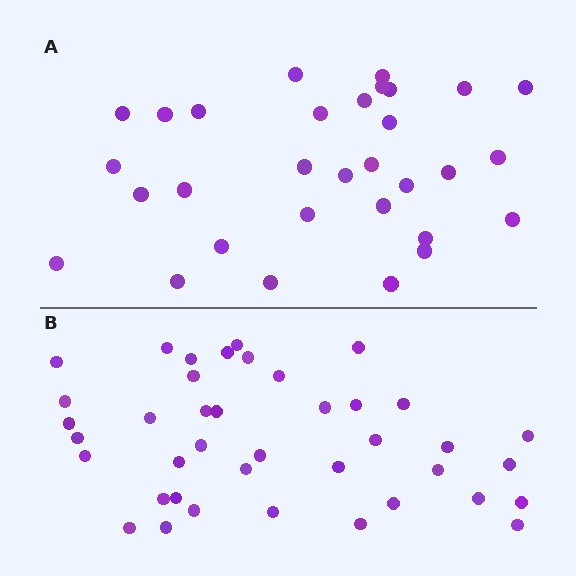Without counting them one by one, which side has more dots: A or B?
Region B (the bottom region) has more dots.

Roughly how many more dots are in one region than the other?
Region B has roughly 8 or so more dots than region A.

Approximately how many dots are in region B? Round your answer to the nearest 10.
About 40 dots.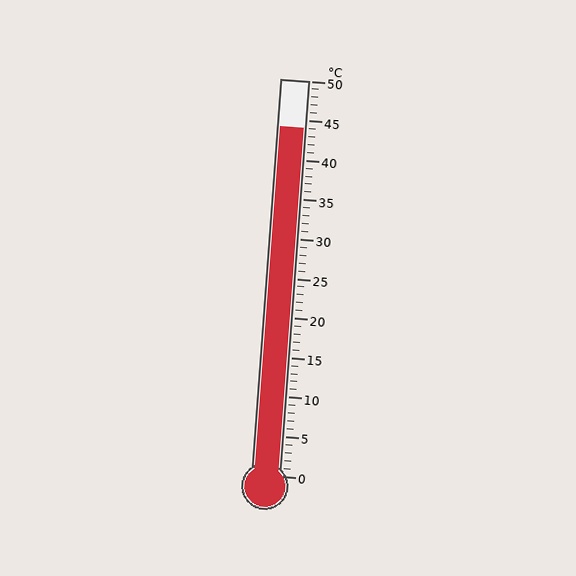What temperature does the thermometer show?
The thermometer shows approximately 44°C.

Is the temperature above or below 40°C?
The temperature is above 40°C.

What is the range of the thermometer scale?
The thermometer scale ranges from 0°C to 50°C.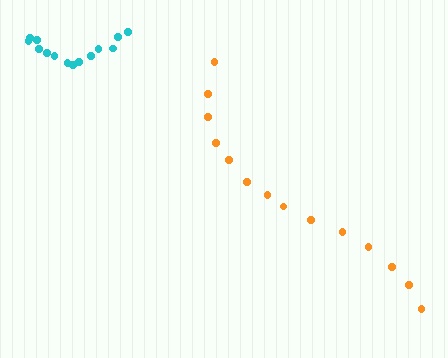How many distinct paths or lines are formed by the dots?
There are 2 distinct paths.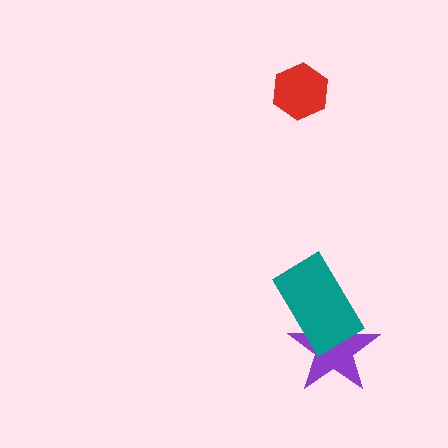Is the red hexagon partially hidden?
No, no other shape covers it.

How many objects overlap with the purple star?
1 object overlaps with the purple star.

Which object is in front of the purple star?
The teal rectangle is in front of the purple star.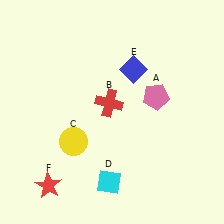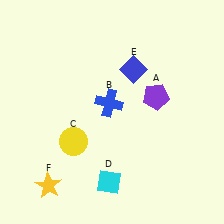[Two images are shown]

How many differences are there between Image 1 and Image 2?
There are 3 differences between the two images.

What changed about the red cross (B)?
In Image 1, B is red. In Image 2, it changed to blue.